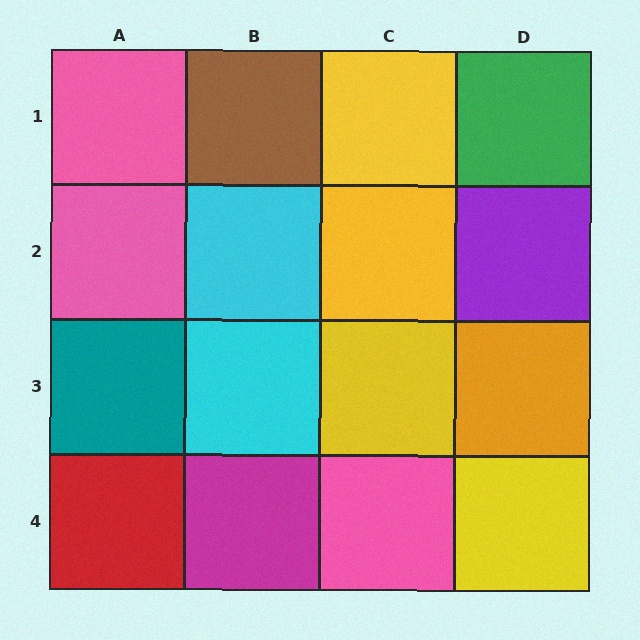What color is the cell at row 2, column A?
Pink.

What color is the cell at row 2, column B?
Cyan.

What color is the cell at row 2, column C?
Yellow.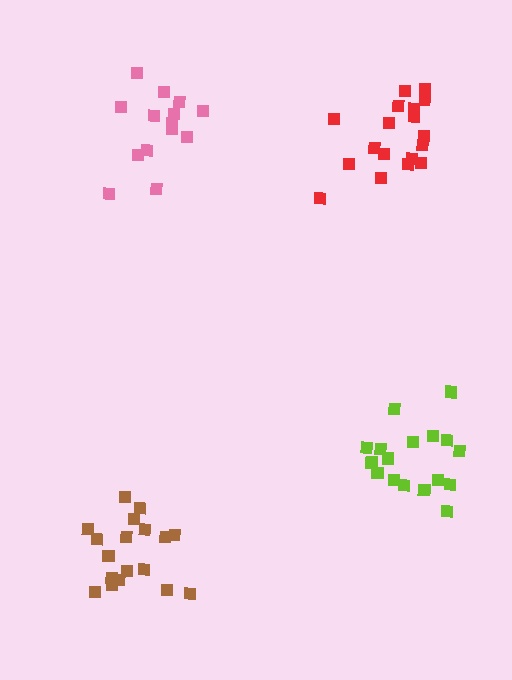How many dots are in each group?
Group 1: 18 dots, Group 2: 18 dots, Group 3: 18 dots, Group 4: 14 dots (68 total).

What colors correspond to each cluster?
The clusters are colored: brown, lime, red, pink.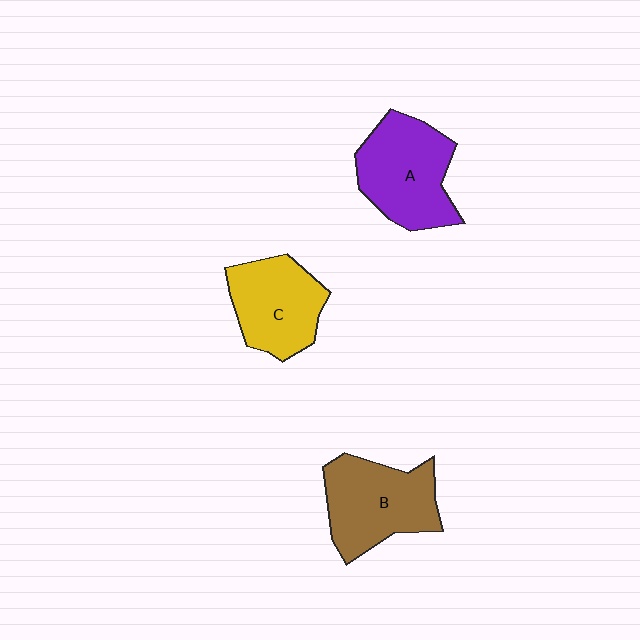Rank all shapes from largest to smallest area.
From largest to smallest: A (purple), B (brown), C (yellow).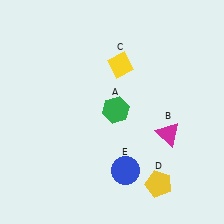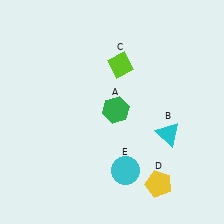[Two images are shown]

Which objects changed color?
B changed from magenta to cyan. C changed from yellow to lime. E changed from blue to cyan.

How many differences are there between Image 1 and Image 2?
There are 3 differences between the two images.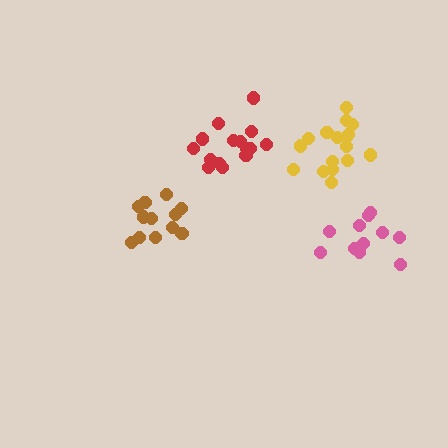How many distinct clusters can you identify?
There are 4 distinct clusters.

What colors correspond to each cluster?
The clusters are colored: red, pink, brown, yellow.